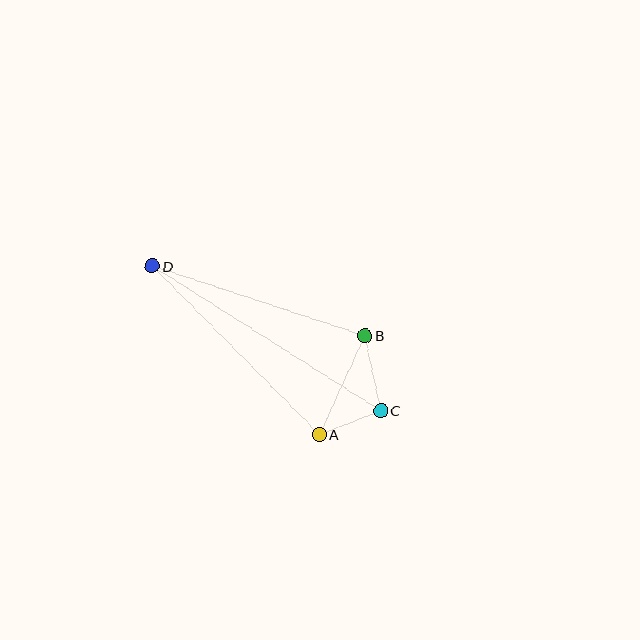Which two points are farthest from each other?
Points C and D are farthest from each other.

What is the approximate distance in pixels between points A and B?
The distance between A and B is approximately 109 pixels.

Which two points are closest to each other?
Points A and C are closest to each other.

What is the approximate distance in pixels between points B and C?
The distance between B and C is approximately 77 pixels.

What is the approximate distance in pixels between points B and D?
The distance between B and D is approximately 224 pixels.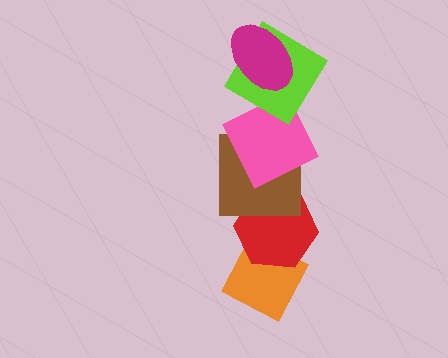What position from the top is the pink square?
The pink square is 3rd from the top.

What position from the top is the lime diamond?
The lime diamond is 2nd from the top.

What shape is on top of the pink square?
The lime diamond is on top of the pink square.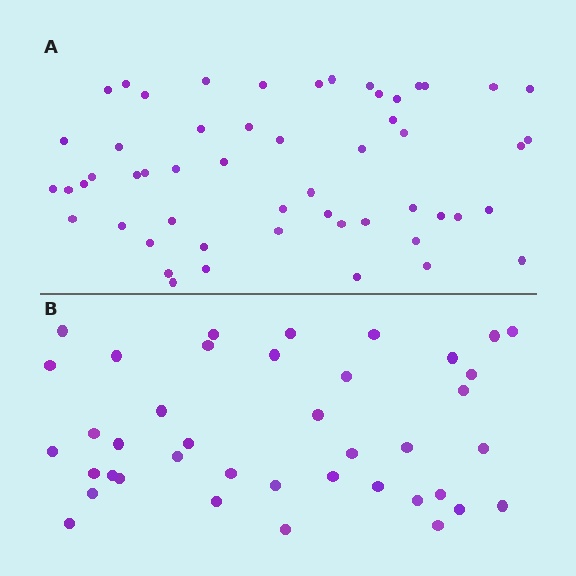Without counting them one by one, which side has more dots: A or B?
Region A (the top region) has more dots.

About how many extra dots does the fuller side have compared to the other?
Region A has approximately 15 more dots than region B.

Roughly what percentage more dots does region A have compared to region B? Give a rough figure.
About 35% more.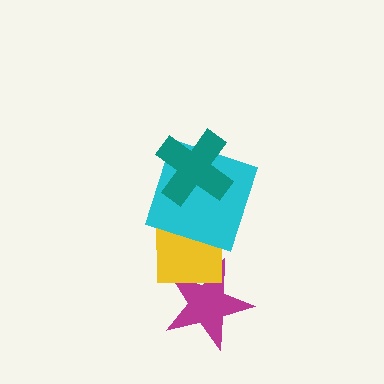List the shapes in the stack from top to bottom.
From top to bottom: the teal cross, the cyan square, the yellow square, the magenta star.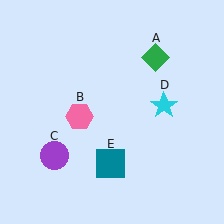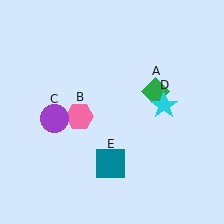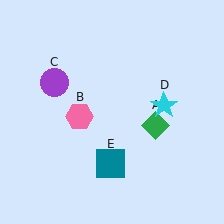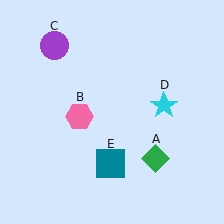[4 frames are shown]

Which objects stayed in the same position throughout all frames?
Pink hexagon (object B) and cyan star (object D) and teal square (object E) remained stationary.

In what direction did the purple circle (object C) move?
The purple circle (object C) moved up.